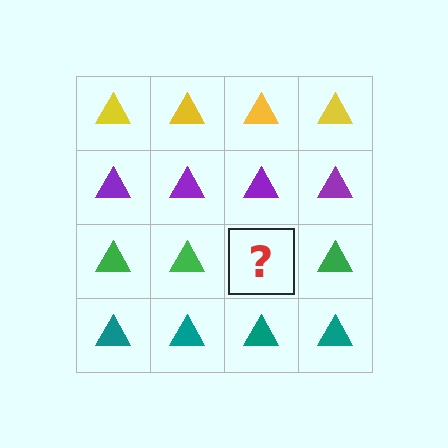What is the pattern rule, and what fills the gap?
The rule is that each row has a consistent color. The gap should be filled with a green triangle.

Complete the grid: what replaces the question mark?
The question mark should be replaced with a green triangle.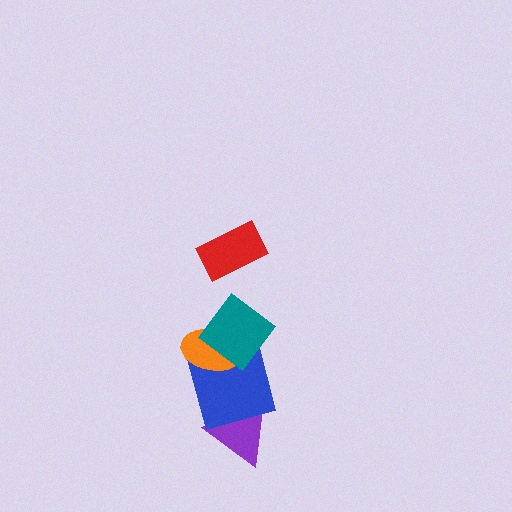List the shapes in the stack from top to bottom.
From top to bottom: the red rectangle, the teal diamond, the orange ellipse, the blue square, the purple triangle.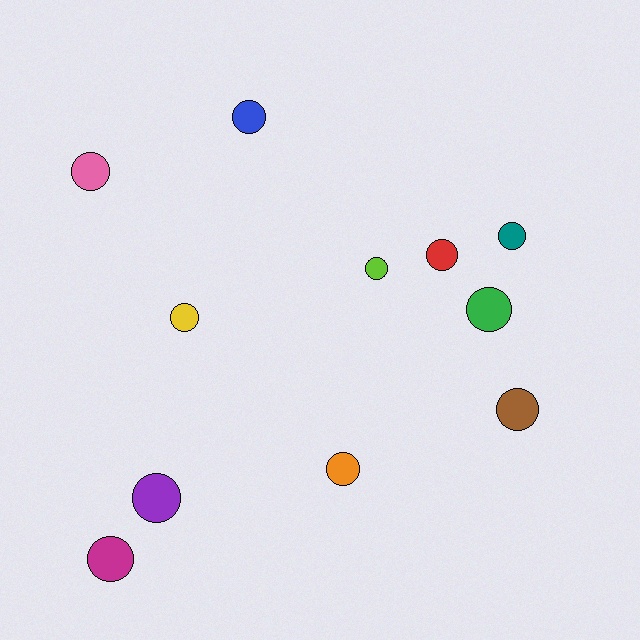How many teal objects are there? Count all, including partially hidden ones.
There is 1 teal object.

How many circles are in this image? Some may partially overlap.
There are 11 circles.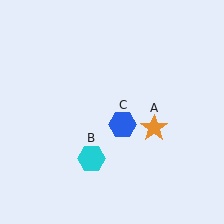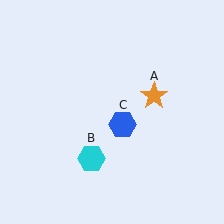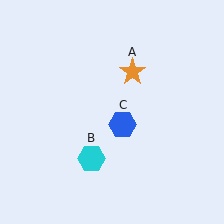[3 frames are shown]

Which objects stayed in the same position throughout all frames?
Cyan hexagon (object B) and blue hexagon (object C) remained stationary.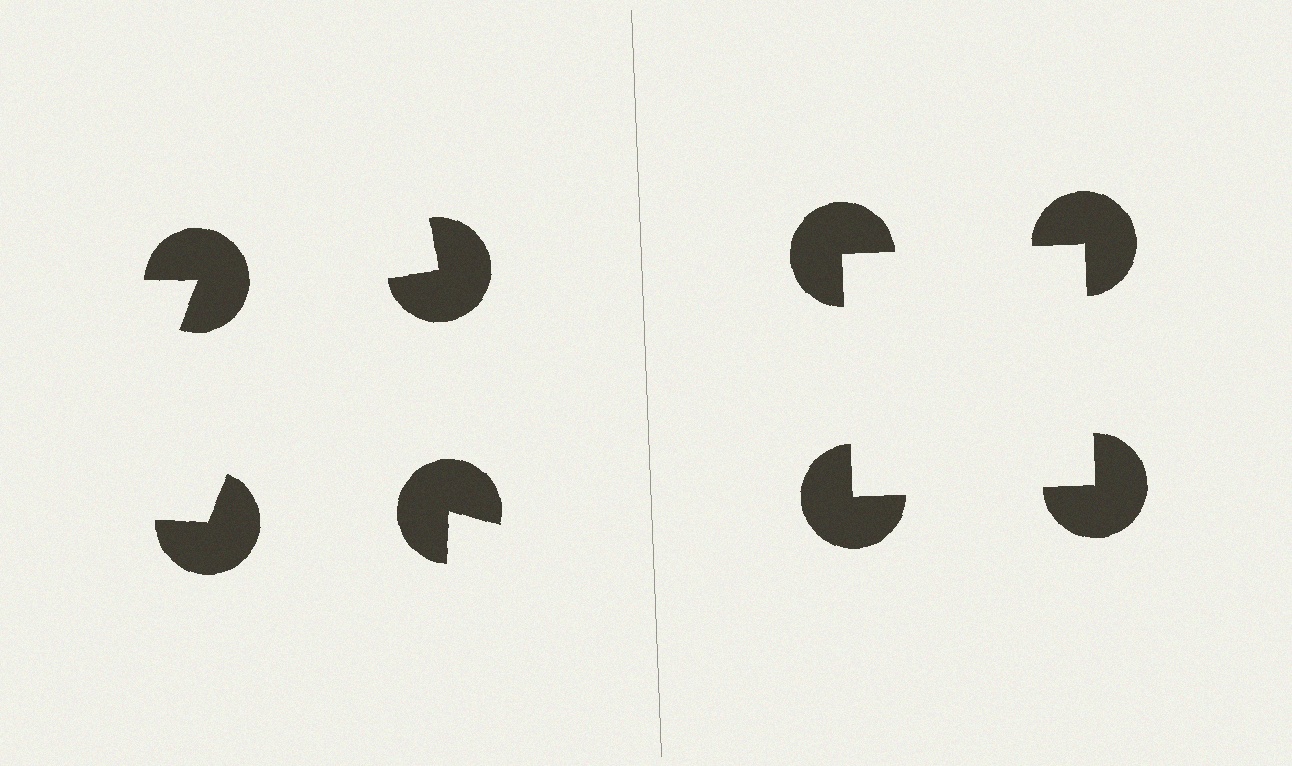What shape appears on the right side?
An illusory square.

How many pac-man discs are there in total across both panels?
8 — 4 on each side.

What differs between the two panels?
The pac-man discs are positioned identically on both sides; only the wedge orientations differ. On the right they align to a square; on the left they are misaligned.